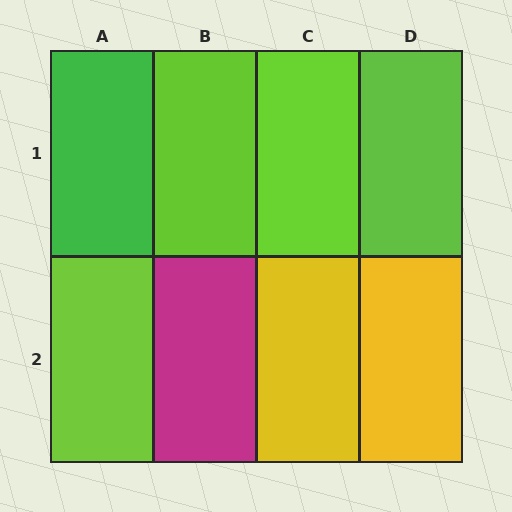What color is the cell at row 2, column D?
Yellow.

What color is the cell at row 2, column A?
Lime.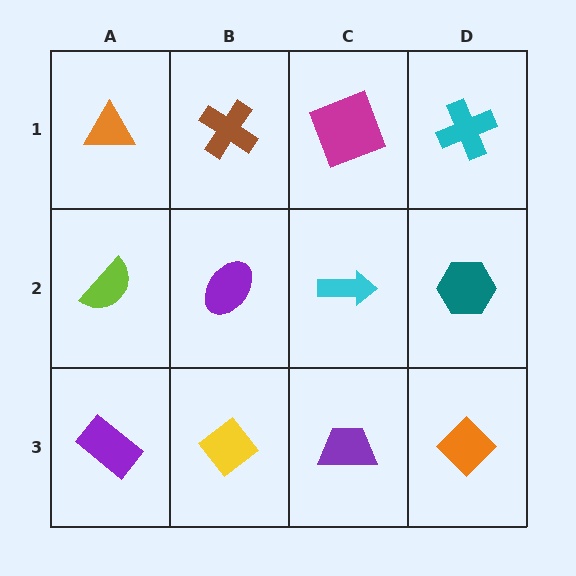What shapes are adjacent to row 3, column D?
A teal hexagon (row 2, column D), a purple trapezoid (row 3, column C).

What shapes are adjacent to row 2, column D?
A cyan cross (row 1, column D), an orange diamond (row 3, column D), a cyan arrow (row 2, column C).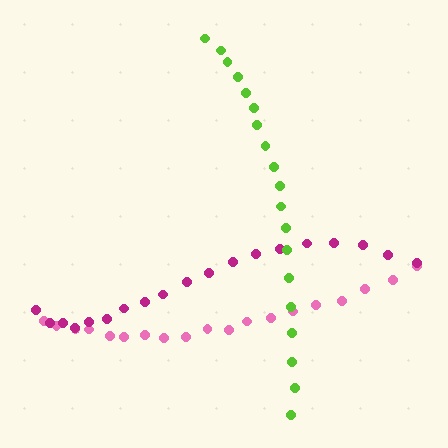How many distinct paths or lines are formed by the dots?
There are 3 distinct paths.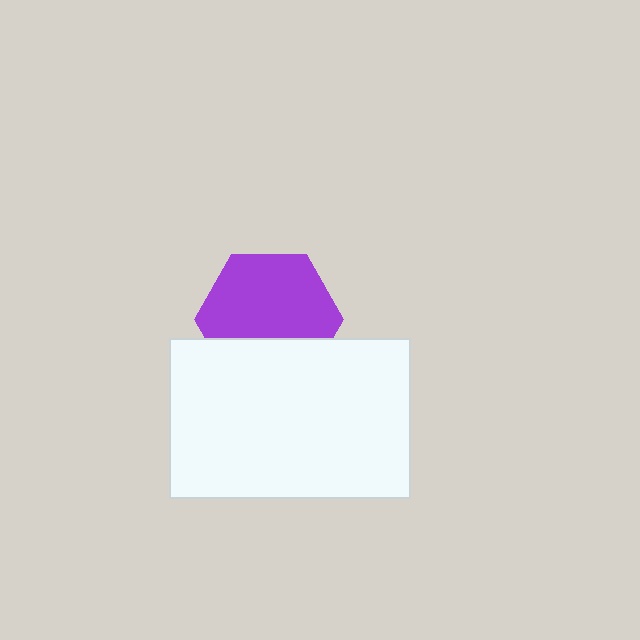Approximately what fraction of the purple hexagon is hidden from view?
Roughly 32% of the purple hexagon is hidden behind the white rectangle.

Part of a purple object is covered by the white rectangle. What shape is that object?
It is a hexagon.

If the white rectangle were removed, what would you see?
You would see the complete purple hexagon.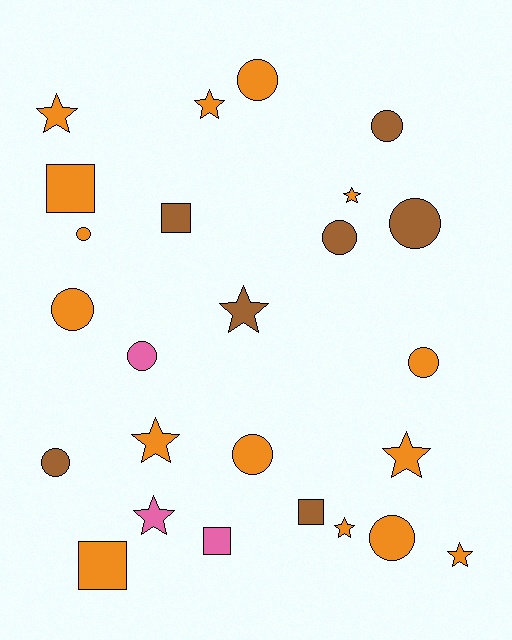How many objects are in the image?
There are 25 objects.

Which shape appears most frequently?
Circle, with 11 objects.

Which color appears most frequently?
Orange, with 15 objects.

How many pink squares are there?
There is 1 pink square.